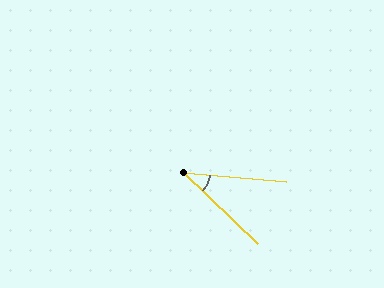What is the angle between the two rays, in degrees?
Approximately 39 degrees.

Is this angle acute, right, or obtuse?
It is acute.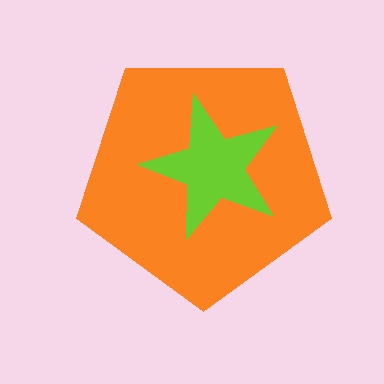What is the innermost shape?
The lime star.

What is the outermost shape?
The orange pentagon.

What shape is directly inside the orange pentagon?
The lime star.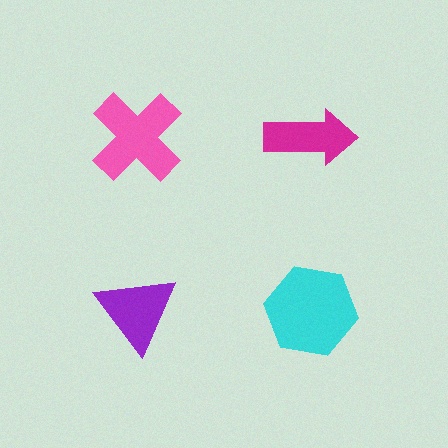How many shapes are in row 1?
2 shapes.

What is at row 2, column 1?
A purple triangle.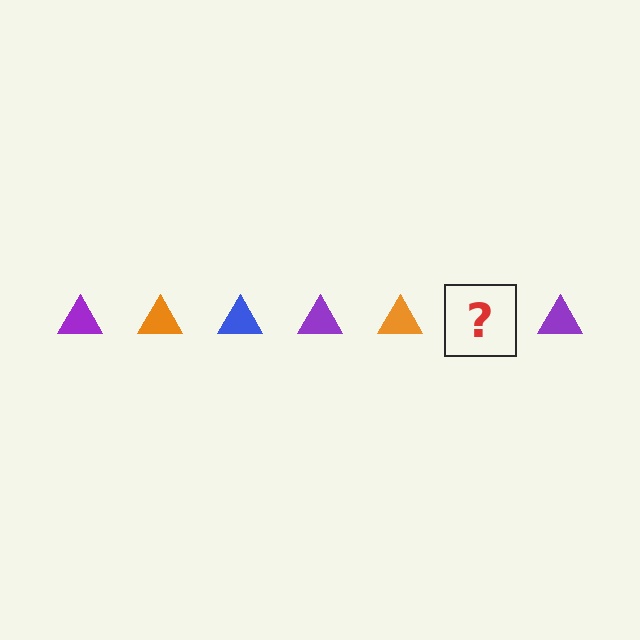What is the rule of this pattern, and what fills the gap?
The rule is that the pattern cycles through purple, orange, blue triangles. The gap should be filled with a blue triangle.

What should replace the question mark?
The question mark should be replaced with a blue triangle.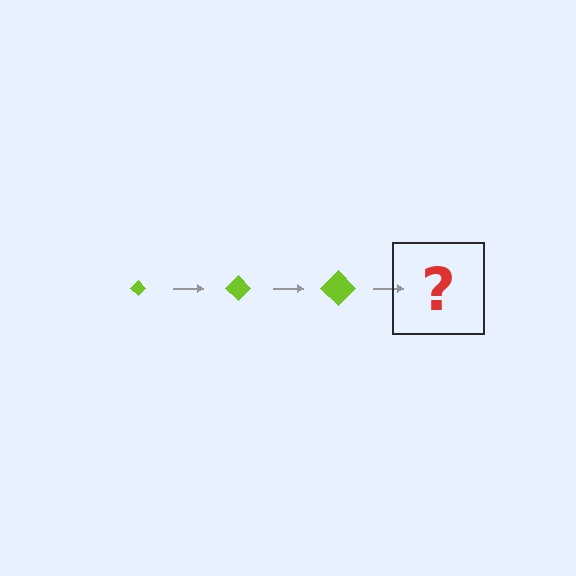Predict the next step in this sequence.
The next step is a lime diamond, larger than the previous one.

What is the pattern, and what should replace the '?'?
The pattern is that the diamond gets progressively larger each step. The '?' should be a lime diamond, larger than the previous one.